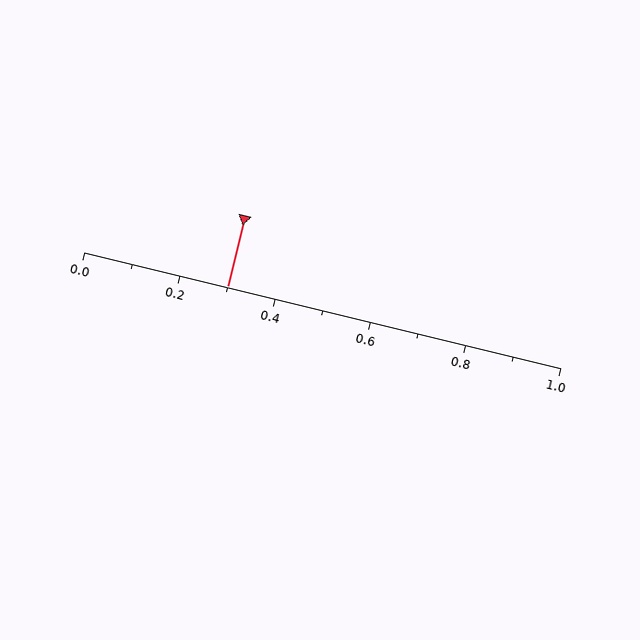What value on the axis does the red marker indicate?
The marker indicates approximately 0.3.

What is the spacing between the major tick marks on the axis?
The major ticks are spaced 0.2 apart.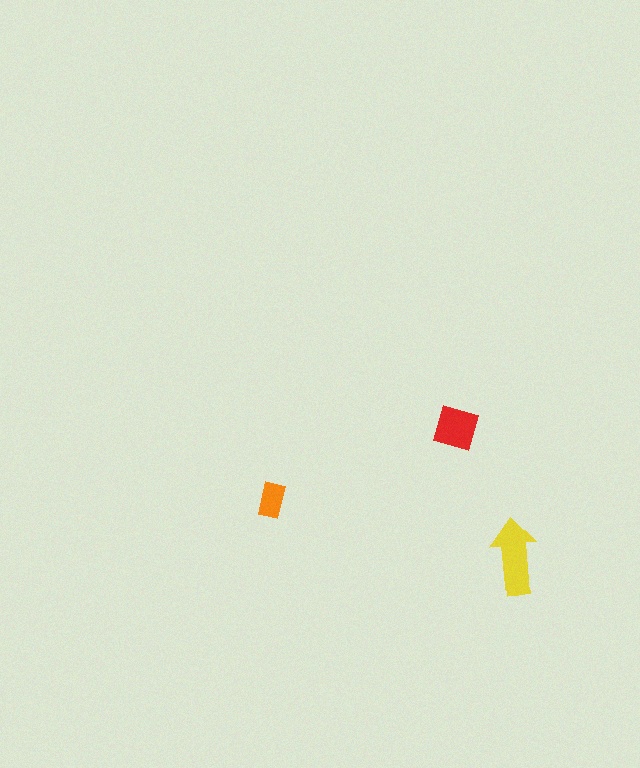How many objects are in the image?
There are 3 objects in the image.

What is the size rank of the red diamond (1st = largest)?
2nd.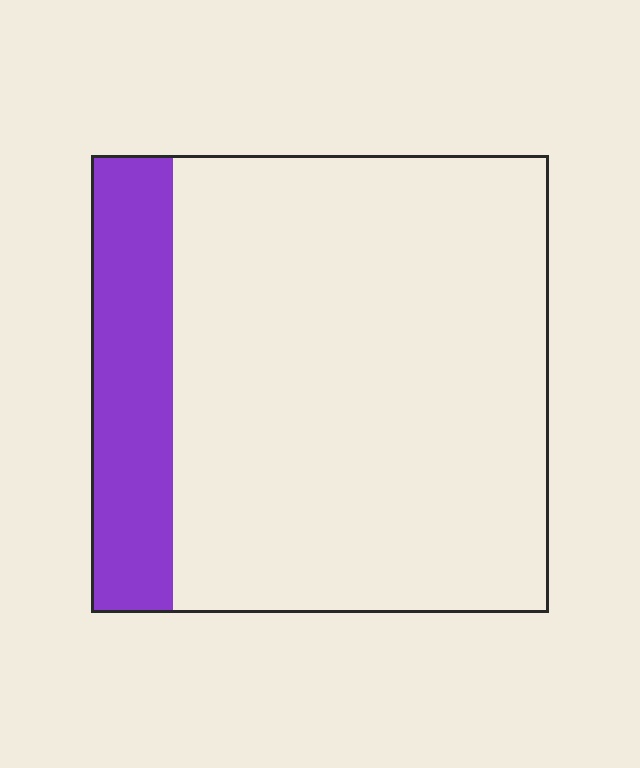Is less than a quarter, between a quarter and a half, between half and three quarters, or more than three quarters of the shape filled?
Less than a quarter.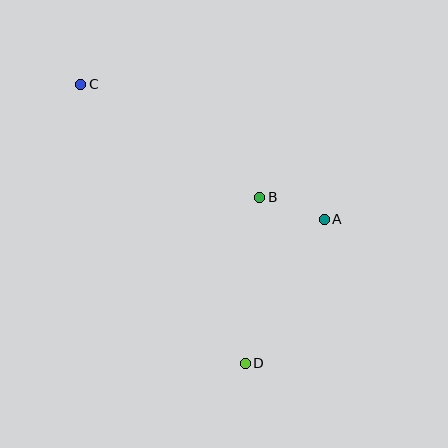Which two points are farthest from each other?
Points C and D are farthest from each other.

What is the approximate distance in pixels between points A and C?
The distance between A and C is approximately 278 pixels.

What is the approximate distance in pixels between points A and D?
The distance between A and D is approximately 164 pixels.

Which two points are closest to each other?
Points A and B are closest to each other.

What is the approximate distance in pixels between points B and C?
The distance between B and C is approximately 212 pixels.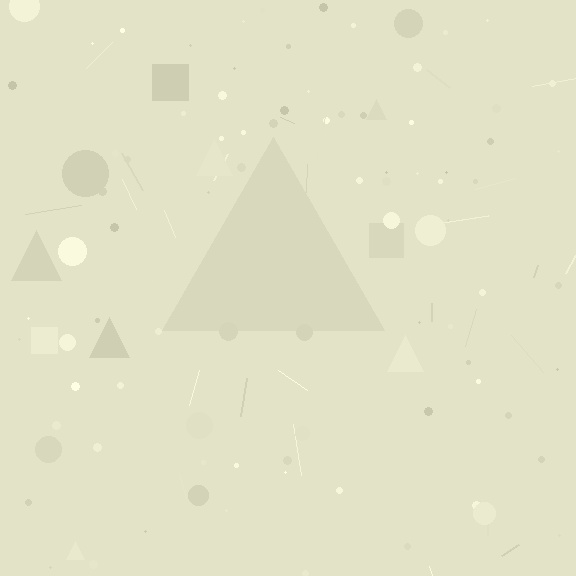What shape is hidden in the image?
A triangle is hidden in the image.